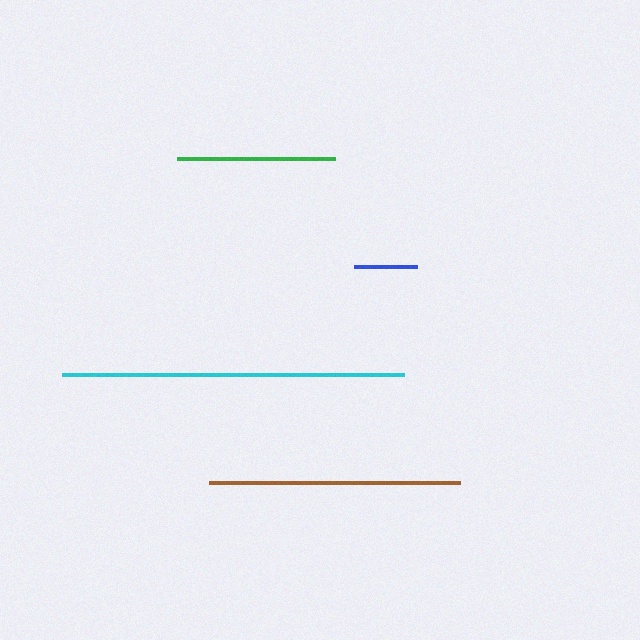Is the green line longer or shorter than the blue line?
The green line is longer than the blue line.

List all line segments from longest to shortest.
From longest to shortest: cyan, brown, green, blue.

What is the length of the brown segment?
The brown segment is approximately 251 pixels long.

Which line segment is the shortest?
The blue line is the shortest at approximately 63 pixels.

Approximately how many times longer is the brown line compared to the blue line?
The brown line is approximately 4.0 times the length of the blue line.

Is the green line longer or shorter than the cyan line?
The cyan line is longer than the green line.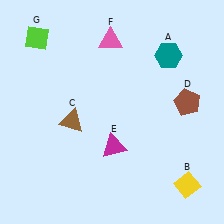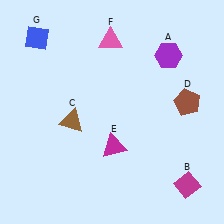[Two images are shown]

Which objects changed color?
A changed from teal to purple. B changed from yellow to magenta. G changed from lime to blue.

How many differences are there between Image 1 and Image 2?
There are 3 differences between the two images.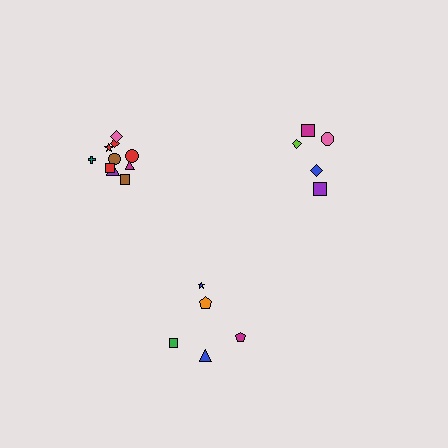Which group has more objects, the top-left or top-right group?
The top-left group.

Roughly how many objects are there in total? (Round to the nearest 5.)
Roughly 20 objects in total.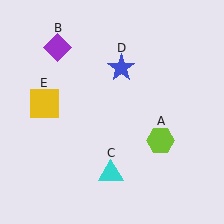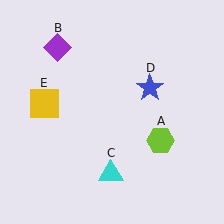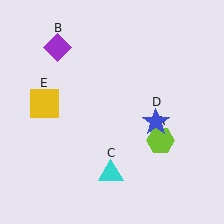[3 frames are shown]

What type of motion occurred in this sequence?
The blue star (object D) rotated clockwise around the center of the scene.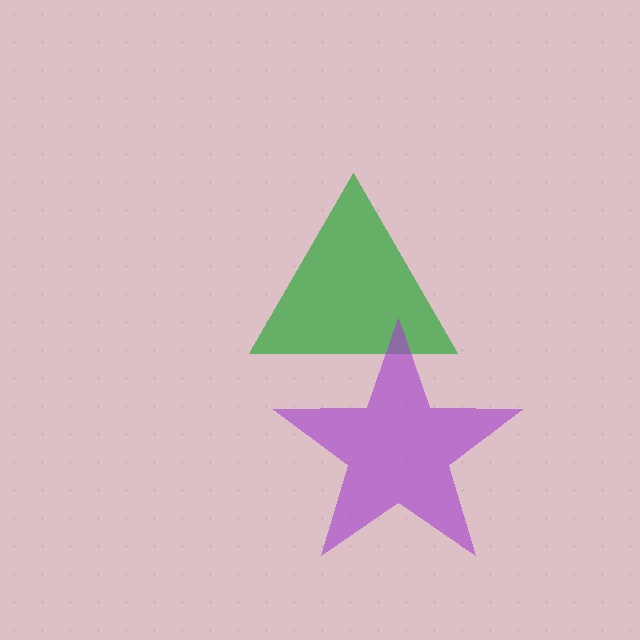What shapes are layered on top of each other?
The layered shapes are: a green triangle, a purple star.